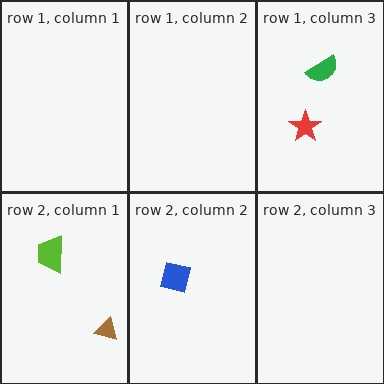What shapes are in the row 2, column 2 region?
The blue square.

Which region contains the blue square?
The row 2, column 2 region.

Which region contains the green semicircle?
The row 1, column 3 region.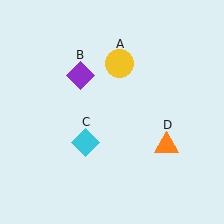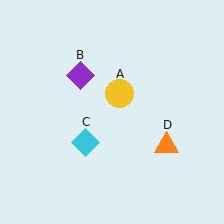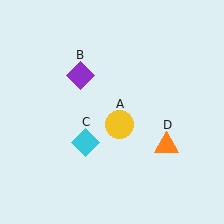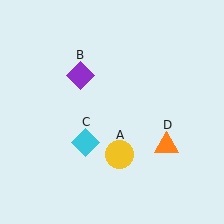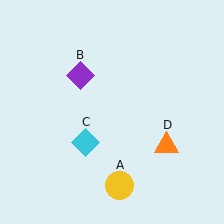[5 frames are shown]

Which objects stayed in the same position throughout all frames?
Purple diamond (object B) and cyan diamond (object C) and orange triangle (object D) remained stationary.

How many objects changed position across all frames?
1 object changed position: yellow circle (object A).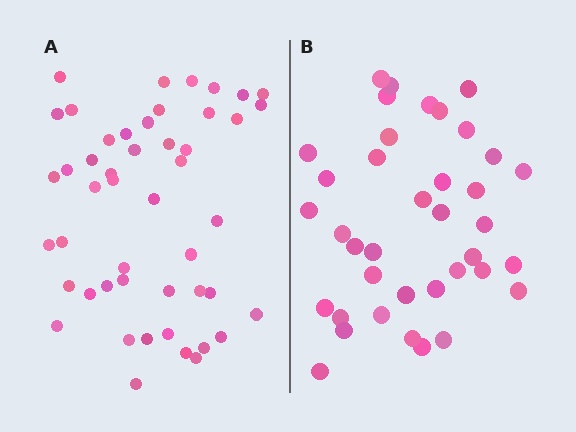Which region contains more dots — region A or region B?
Region A (the left region) has more dots.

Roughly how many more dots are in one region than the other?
Region A has roughly 10 or so more dots than region B.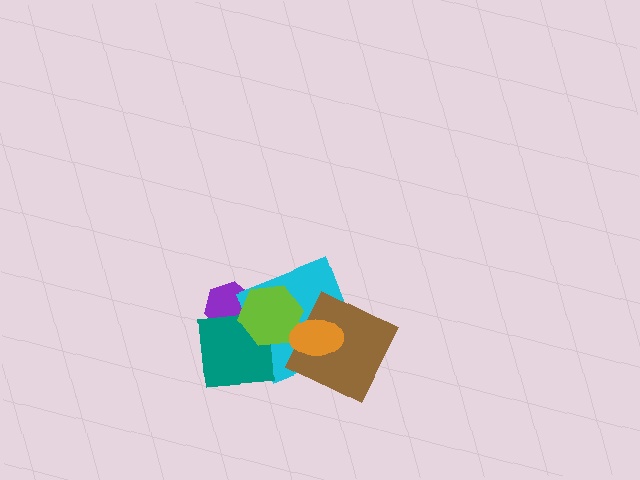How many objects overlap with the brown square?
2 objects overlap with the brown square.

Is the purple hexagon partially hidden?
Yes, it is partially covered by another shape.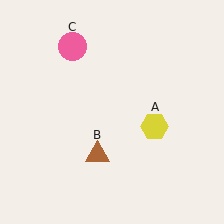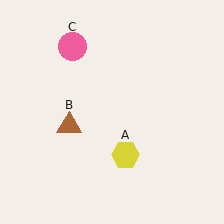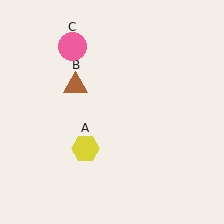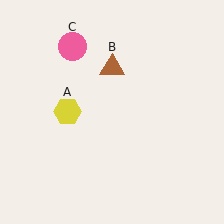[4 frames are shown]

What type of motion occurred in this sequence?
The yellow hexagon (object A), brown triangle (object B) rotated clockwise around the center of the scene.